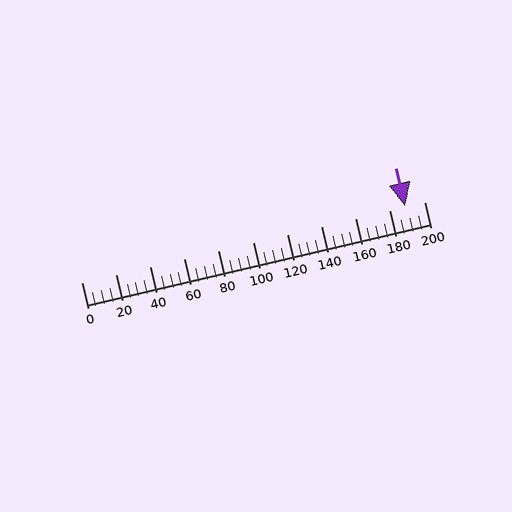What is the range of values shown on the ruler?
The ruler shows values from 0 to 200.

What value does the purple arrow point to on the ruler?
The purple arrow points to approximately 189.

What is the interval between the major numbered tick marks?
The major tick marks are spaced 20 units apart.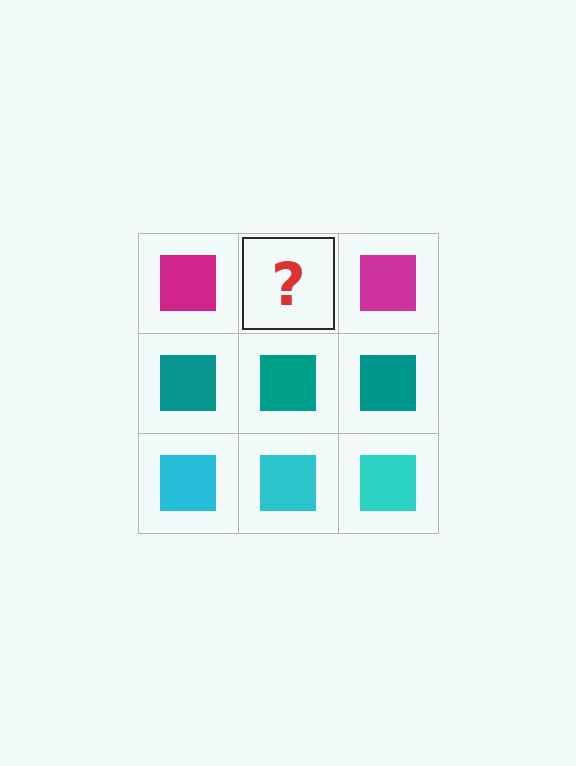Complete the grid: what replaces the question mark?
The question mark should be replaced with a magenta square.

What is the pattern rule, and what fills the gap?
The rule is that each row has a consistent color. The gap should be filled with a magenta square.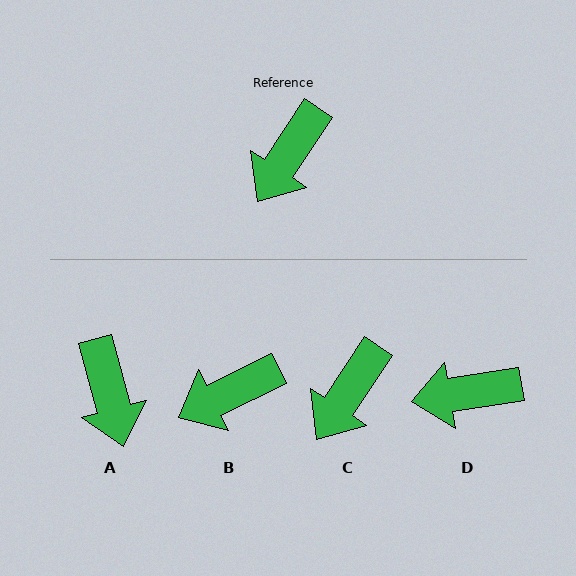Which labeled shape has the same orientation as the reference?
C.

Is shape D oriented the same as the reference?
No, it is off by about 47 degrees.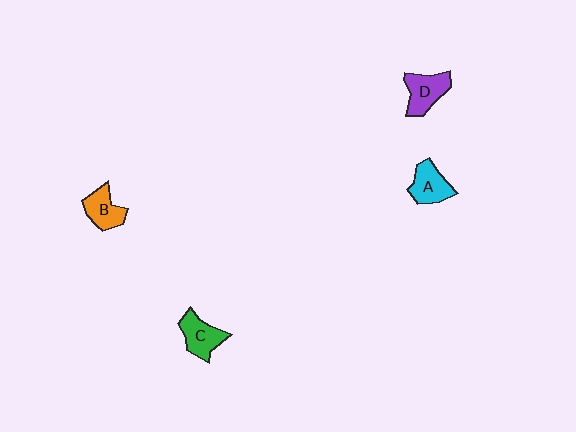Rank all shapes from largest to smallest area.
From largest to smallest: D (purple), C (green), A (cyan), B (orange).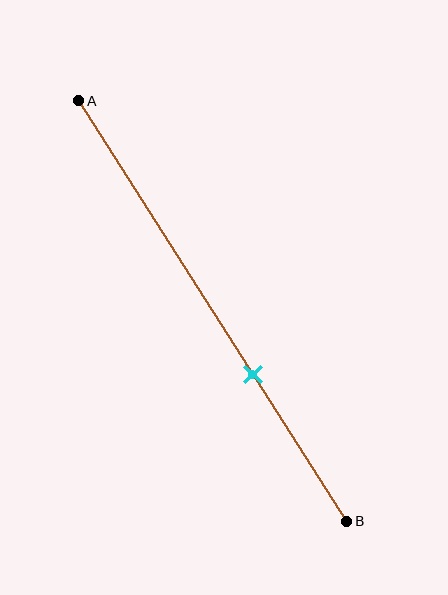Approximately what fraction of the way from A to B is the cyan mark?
The cyan mark is approximately 65% of the way from A to B.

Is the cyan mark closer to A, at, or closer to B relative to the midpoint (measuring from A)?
The cyan mark is closer to point B than the midpoint of segment AB.